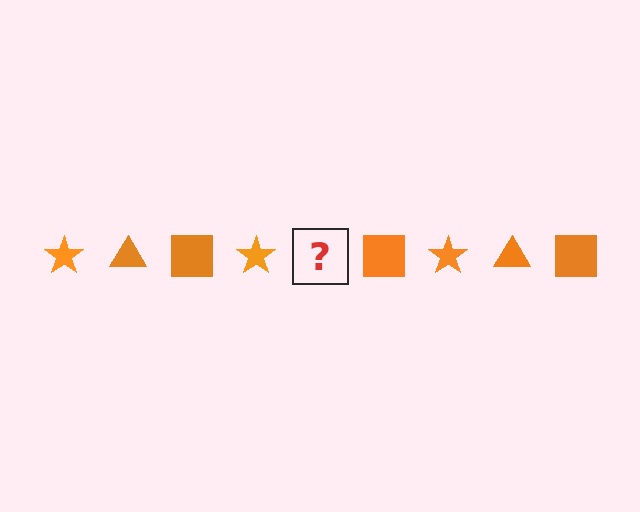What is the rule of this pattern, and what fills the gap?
The rule is that the pattern cycles through star, triangle, square shapes in orange. The gap should be filled with an orange triangle.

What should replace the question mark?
The question mark should be replaced with an orange triangle.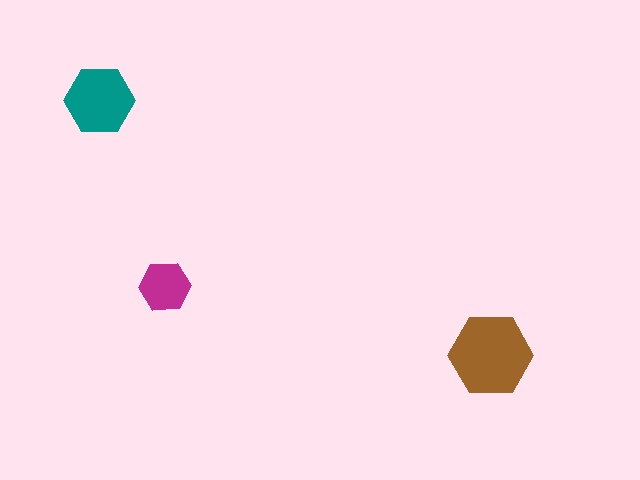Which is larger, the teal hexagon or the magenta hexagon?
The teal one.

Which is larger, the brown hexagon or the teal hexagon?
The brown one.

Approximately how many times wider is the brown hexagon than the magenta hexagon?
About 1.5 times wider.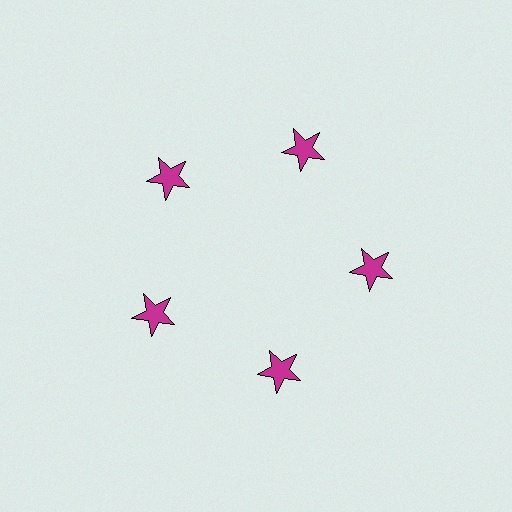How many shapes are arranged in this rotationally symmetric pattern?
There are 5 shapes, arranged in 5 groups of 1.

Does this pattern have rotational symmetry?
Yes, this pattern has 5-fold rotational symmetry. It looks the same after rotating 72 degrees around the center.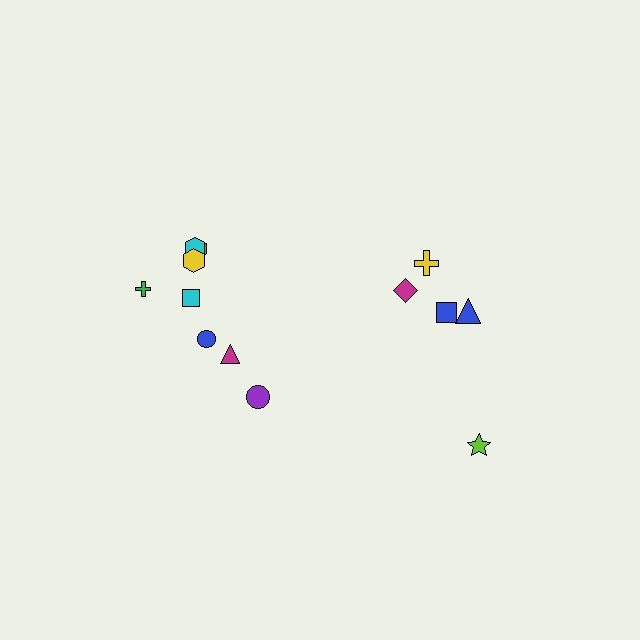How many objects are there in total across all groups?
There are 13 objects.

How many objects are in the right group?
There are 5 objects.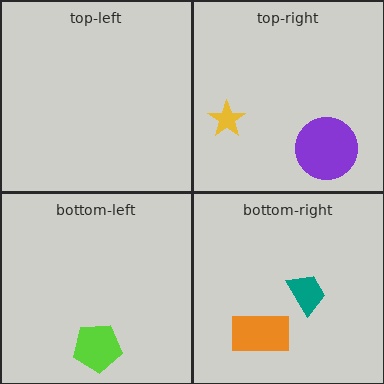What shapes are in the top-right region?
The purple circle, the yellow star.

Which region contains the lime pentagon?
The bottom-left region.